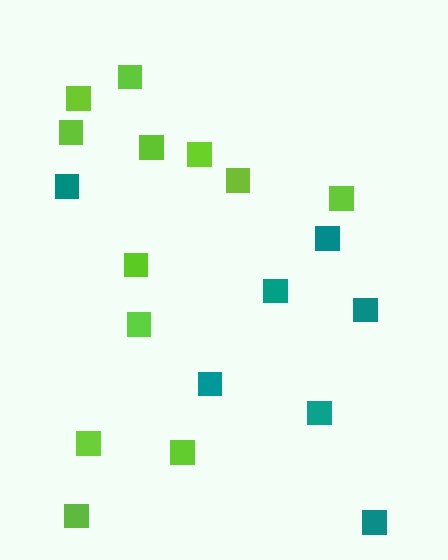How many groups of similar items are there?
There are 2 groups: one group of teal squares (7) and one group of lime squares (12).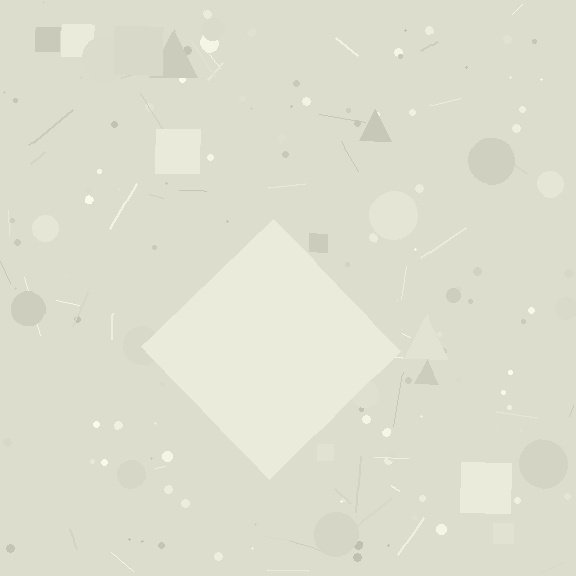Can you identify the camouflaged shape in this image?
The camouflaged shape is a diamond.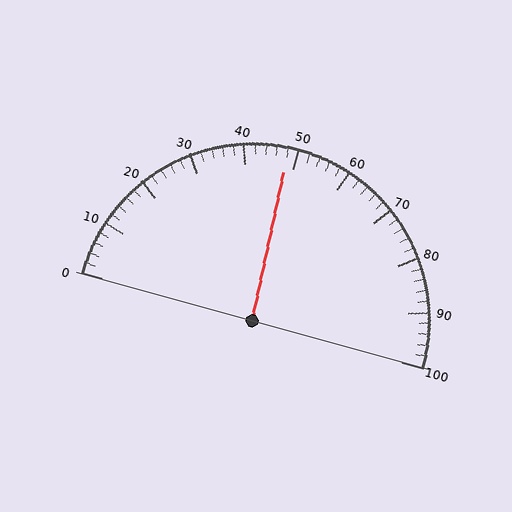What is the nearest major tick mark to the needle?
The nearest major tick mark is 50.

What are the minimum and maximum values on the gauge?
The gauge ranges from 0 to 100.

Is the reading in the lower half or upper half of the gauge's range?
The reading is in the lower half of the range (0 to 100).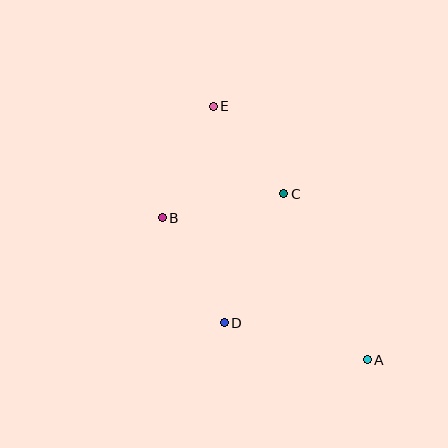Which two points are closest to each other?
Points C and E are closest to each other.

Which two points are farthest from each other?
Points A and E are farthest from each other.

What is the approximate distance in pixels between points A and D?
The distance between A and D is approximately 148 pixels.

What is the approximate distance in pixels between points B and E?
The distance between B and E is approximately 122 pixels.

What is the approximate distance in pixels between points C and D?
The distance between C and D is approximately 142 pixels.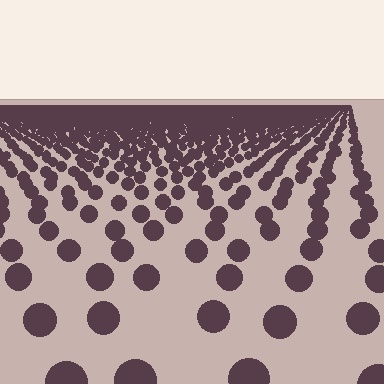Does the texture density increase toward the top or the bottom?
Density increases toward the top.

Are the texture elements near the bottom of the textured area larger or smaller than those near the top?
Larger. Near the bottom, elements are closer to the viewer and appear at a bigger on-screen size.